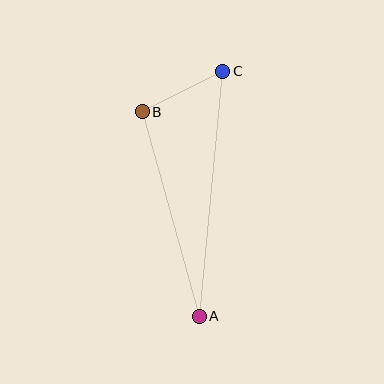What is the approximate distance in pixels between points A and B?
The distance between A and B is approximately 212 pixels.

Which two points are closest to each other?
Points B and C are closest to each other.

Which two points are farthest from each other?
Points A and C are farthest from each other.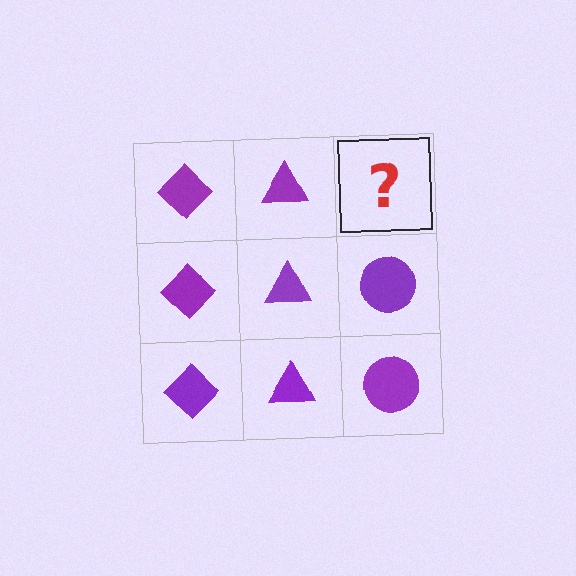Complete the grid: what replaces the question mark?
The question mark should be replaced with a purple circle.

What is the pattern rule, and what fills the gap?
The rule is that each column has a consistent shape. The gap should be filled with a purple circle.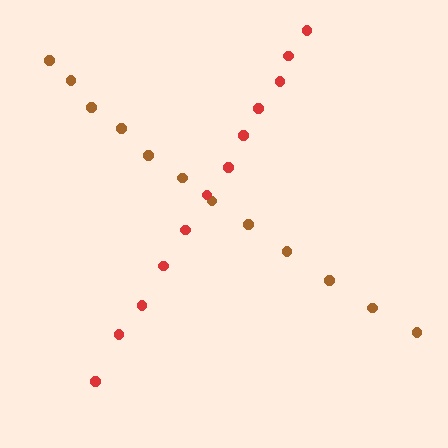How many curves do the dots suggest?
There are 2 distinct paths.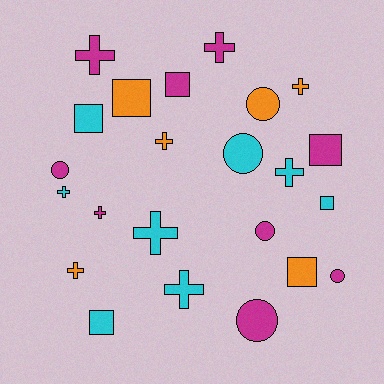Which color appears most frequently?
Magenta, with 9 objects.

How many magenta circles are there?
There are 4 magenta circles.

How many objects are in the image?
There are 23 objects.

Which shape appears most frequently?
Cross, with 10 objects.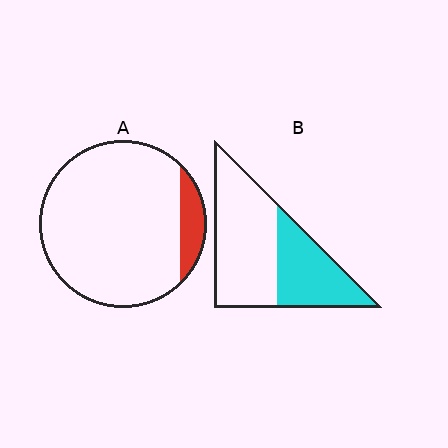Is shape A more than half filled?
No.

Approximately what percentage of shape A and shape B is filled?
A is approximately 10% and B is approximately 40%.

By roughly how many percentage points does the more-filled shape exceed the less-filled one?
By roughly 30 percentage points (B over A).